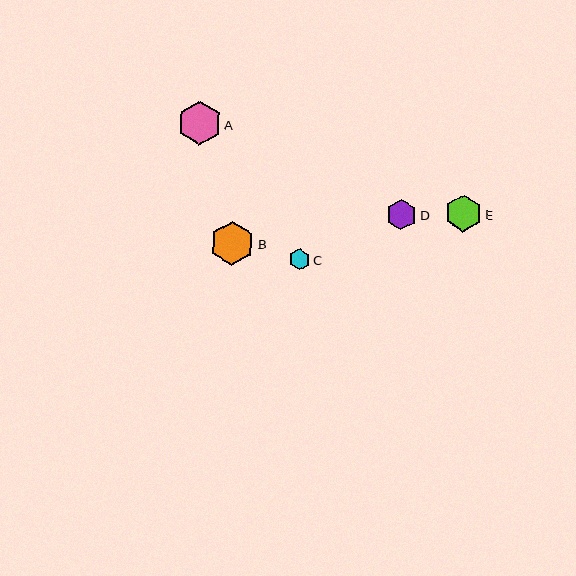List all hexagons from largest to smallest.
From largest to smallest: B, A, E, D, C.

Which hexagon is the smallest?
Hexagon C is the smallest with a size of approximately 21 pixels.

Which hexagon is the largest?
Hexagon B is the largest with a size of approximately 44 pixels.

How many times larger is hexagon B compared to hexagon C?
Hexagon B is approximately 2.2 times the size of hexagon C.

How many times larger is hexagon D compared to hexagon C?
Hexagon D is approximately 1.5 times the size of hexagon C.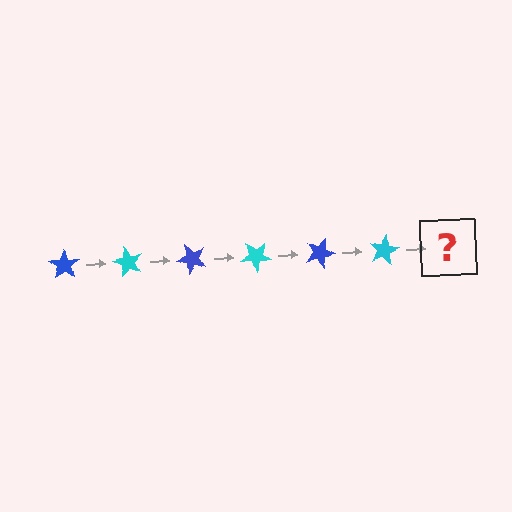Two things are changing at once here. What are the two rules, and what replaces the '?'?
The two rules are that it rotates 60 degrees each step and the color cycles through blue and cyan. The '?' should be a blue star, rotated 360 degrees from the start.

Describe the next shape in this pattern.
It should be a blue star, rotated 360 degrees from the start.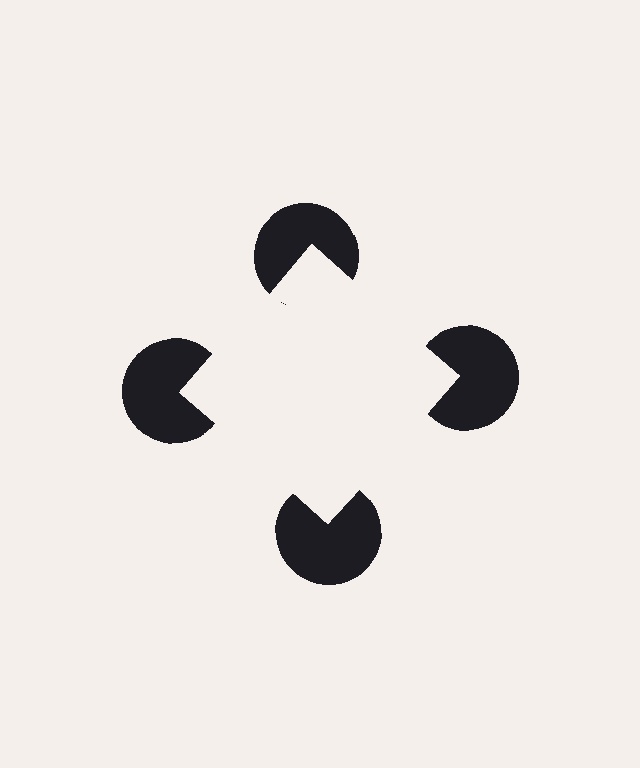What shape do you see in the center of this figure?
An illusory square — its edges are inferred from the aligned wedge cuts in the pac-man discs, not physically drawn.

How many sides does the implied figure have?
4 sides.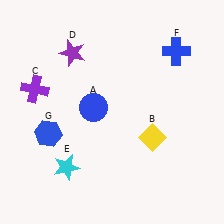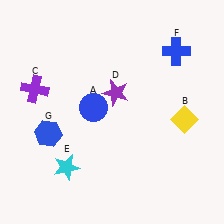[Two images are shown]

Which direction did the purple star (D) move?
The purple star (D) moved right.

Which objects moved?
The objects that moved are: the yellow diamond (B), the purple star (D).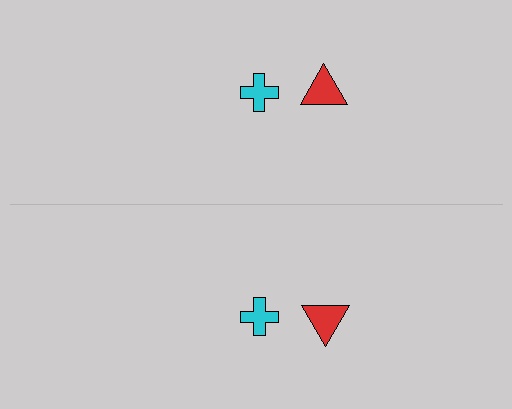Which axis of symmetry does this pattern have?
The pattern has a horizontal axis of symmetry running through the center of the image.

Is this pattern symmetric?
Yes, this pattern has bilateral (reflection) symmetry.